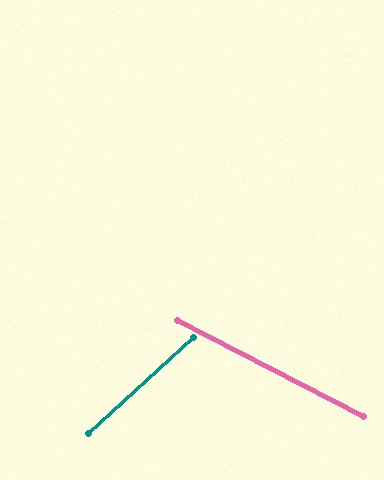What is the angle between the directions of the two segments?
Approximately 69 degrees.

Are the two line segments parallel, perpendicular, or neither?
Neither parallel nor perpendicular — they differ by about 69°.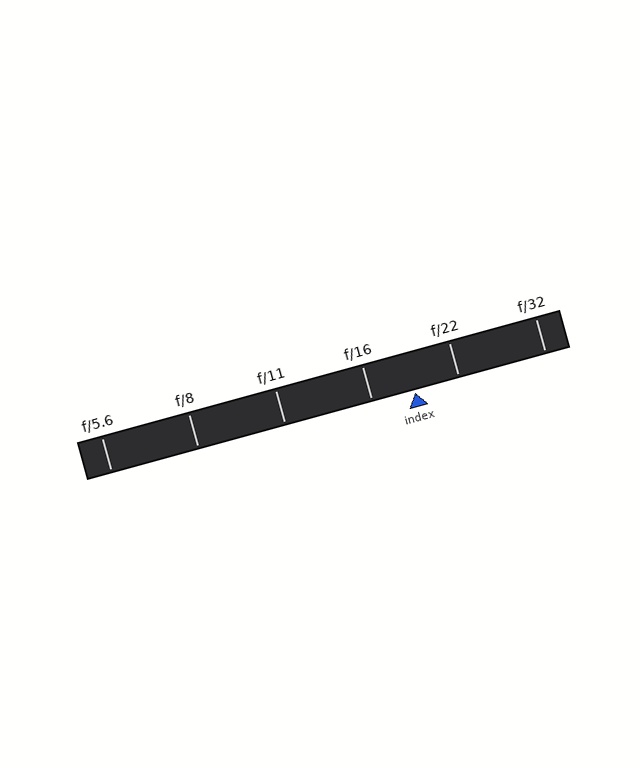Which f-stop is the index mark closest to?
The index mark is closest to f/16.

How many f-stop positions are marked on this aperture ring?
There are 6 f-stop positions marked.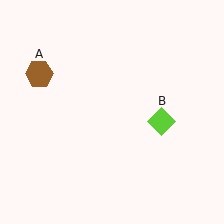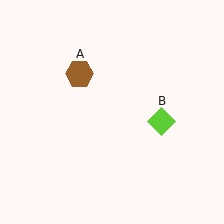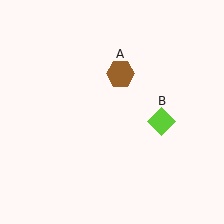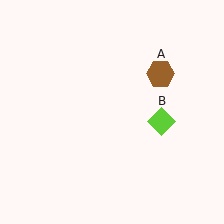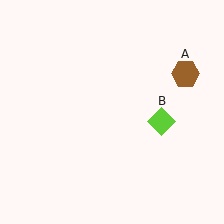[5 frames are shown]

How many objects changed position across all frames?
1 object changed position: brown hexagon (object A).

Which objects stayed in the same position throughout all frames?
Lime diamond (object B) remained stationary.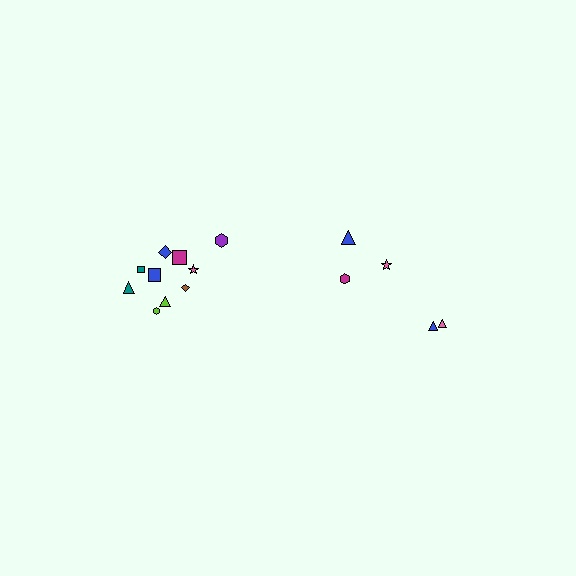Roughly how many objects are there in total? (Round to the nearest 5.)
Roughly 15 objects in total.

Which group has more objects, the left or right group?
The left group.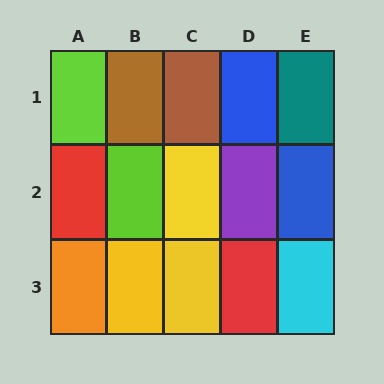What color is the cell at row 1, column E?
Teal.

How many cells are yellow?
3 cells are yellow.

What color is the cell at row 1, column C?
Brown.